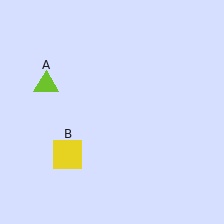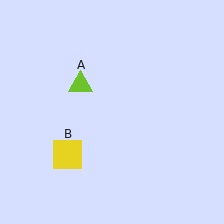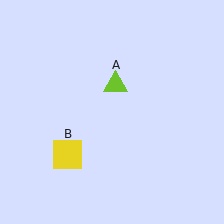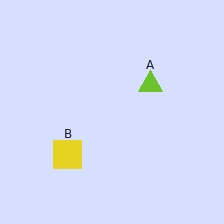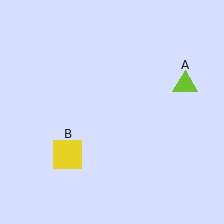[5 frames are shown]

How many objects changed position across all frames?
1 object changed position: lime triangle (object A).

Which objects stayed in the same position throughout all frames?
Yellow square (object B) remained stationary.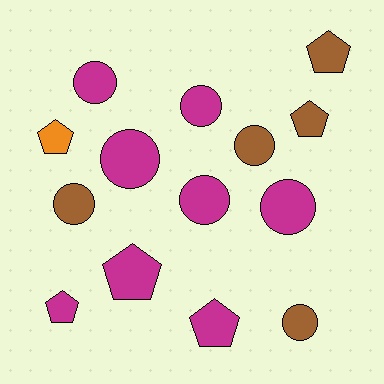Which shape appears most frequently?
Circle, with 8 objects.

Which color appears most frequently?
Magenta, with 8 objects.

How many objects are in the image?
There are 14 objects.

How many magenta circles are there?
There are 5 magenta circles.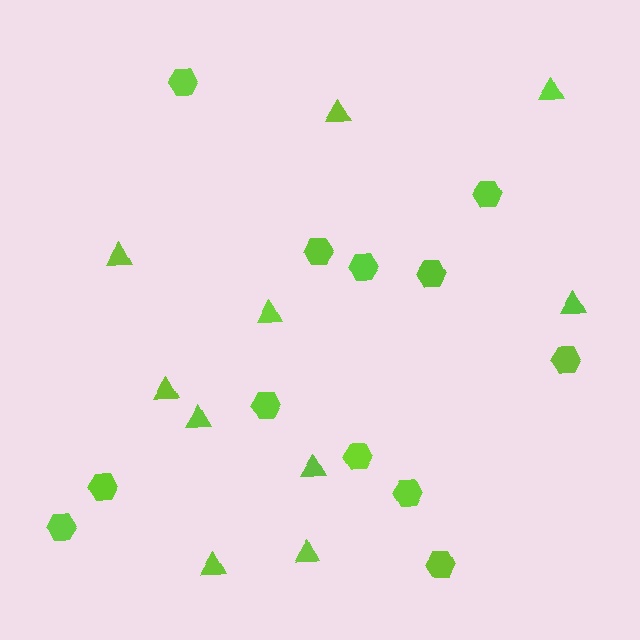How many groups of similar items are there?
There are 2 groups: one group of triangles (10) and one group of hexagons (12).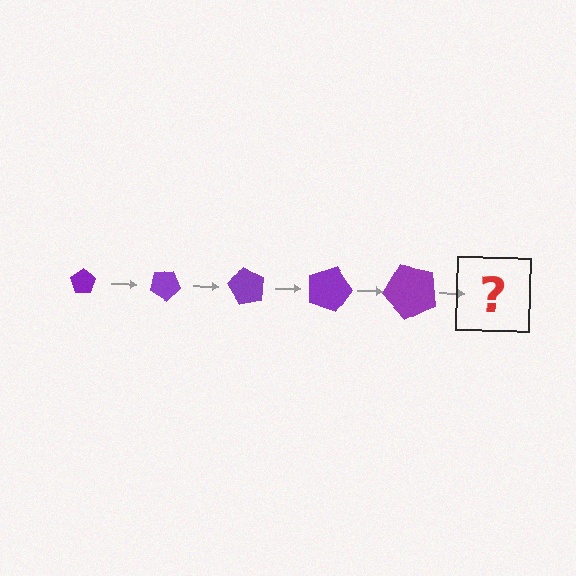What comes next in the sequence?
The next element should be a pentagon, larger than the previous one and rotated 150 degrees from the start.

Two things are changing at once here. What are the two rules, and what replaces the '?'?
The two rules are that the pentagon grows larger each step and it rotates 30 degrees each step. The '?' should be a pentagon, larger than the previous one and rotated 150 degrees from the start.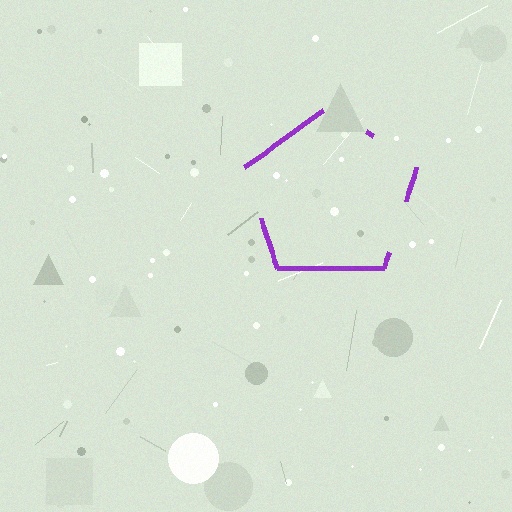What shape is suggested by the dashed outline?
The dashed outline suggests a pentagon.